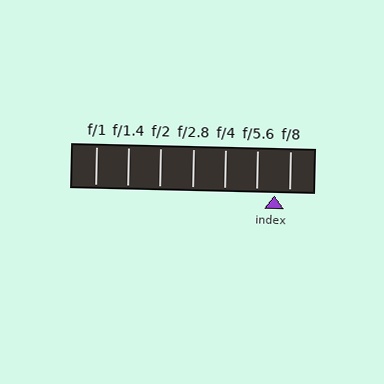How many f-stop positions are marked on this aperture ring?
There are 7 f-stop positions marked.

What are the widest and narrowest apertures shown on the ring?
The widest aperture shown is f/1 and the narrowest is f/8.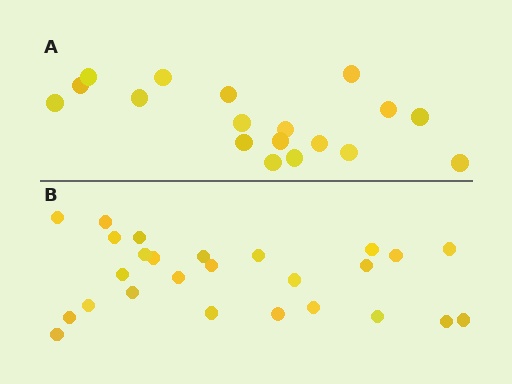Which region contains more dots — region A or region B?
Region B (the bottom region) has more dots.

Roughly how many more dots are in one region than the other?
Region B has roughly 8 or so more dots than region A.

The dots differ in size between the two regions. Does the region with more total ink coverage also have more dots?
No. Region A has more total ink coverage because its dots are larger, but region B actually contains more individual dots. Total area can be misleading — the number of items is what matters here.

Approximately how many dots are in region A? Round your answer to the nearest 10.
About 20 dots. (The exact count is 18, which rounds to 20.)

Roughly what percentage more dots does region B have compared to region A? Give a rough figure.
About 45% more.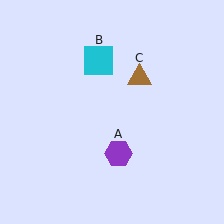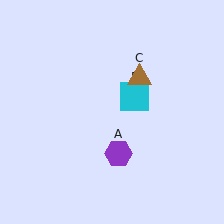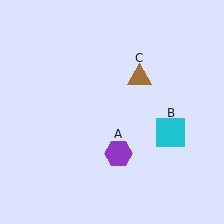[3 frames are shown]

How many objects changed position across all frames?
1 object changed position: cyan square (object B).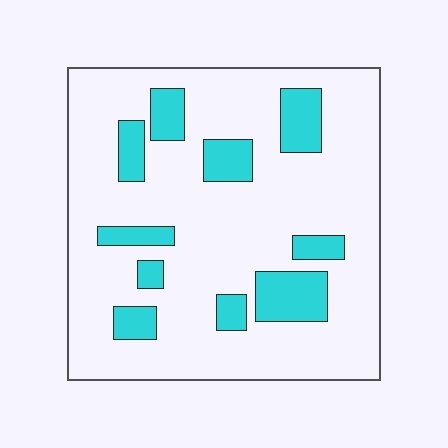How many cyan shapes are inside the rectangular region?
10.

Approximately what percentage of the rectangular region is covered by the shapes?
Approximately 20%.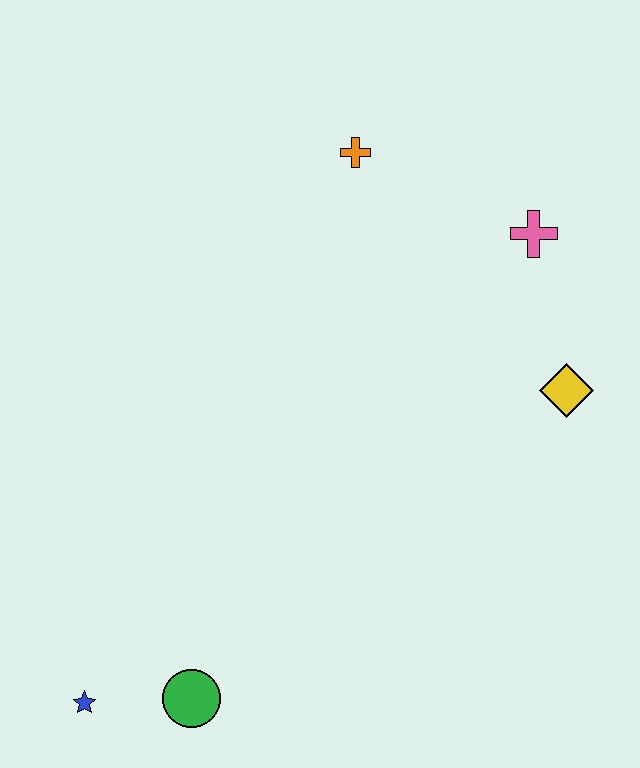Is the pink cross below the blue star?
No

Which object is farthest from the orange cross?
The blue star is farthest from the orange cross.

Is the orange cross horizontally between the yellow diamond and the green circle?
Yes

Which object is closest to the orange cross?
The pink cross is closest to the orange cross.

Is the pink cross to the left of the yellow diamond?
Yes